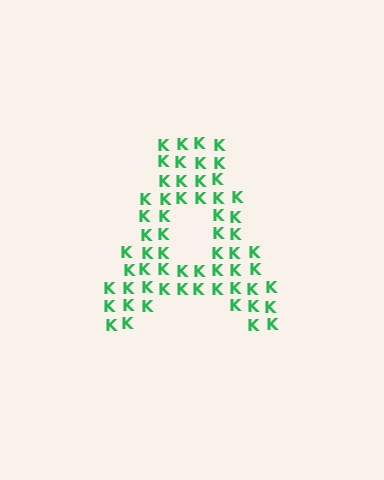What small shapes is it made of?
It is made of small letter K's.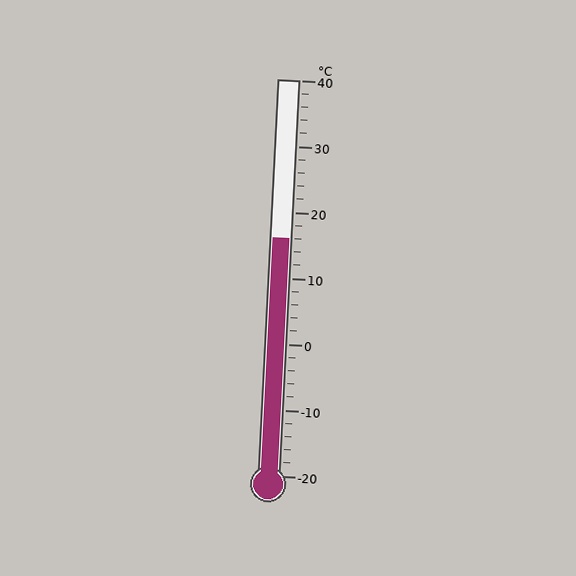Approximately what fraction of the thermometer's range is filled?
The thermometer is filled to approximately 60% of its range.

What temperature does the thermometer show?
The thermometer shows approximately 16°C.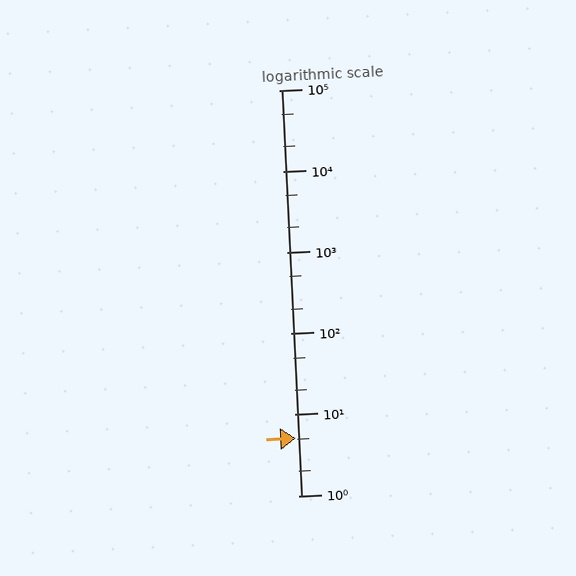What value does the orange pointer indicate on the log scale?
The pointer indicates approximately 5.1.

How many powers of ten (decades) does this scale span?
The scale spans 5 decades, from 1 to 100000.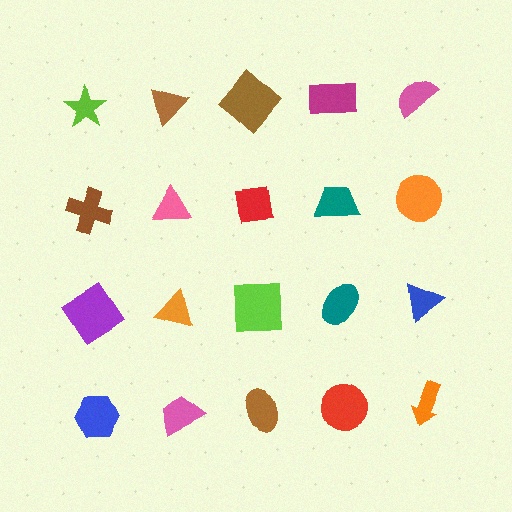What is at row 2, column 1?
A brown cross.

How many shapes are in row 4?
5 shapes.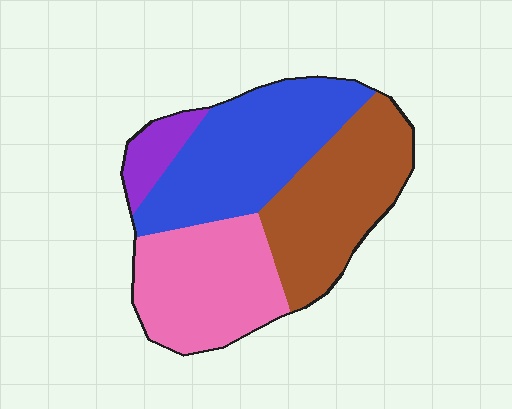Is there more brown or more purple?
Brown.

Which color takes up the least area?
Purple, at roughly 5%.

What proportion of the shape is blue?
Blue covers 34% of the shape.